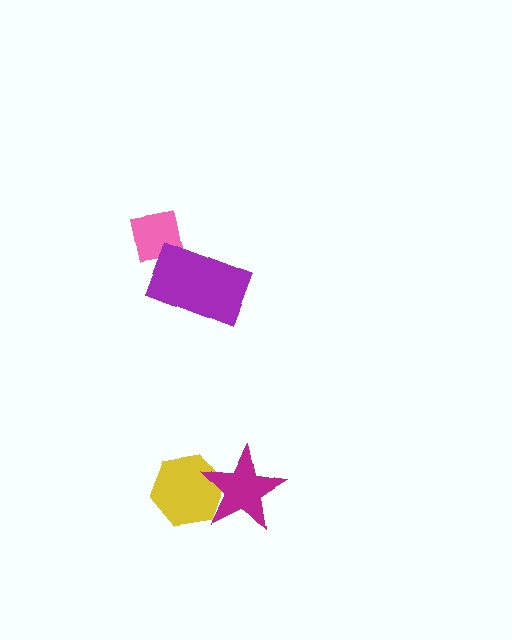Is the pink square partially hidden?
Yes, it is partially covered by another shape.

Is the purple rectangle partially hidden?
No, no other shape covers it.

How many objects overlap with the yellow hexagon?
1 object overlaps with the yellow hexagon.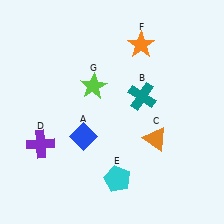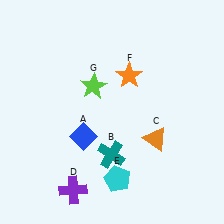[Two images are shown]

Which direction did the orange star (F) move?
The orange star (F) moved down.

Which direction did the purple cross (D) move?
The purple cross (D) moved down.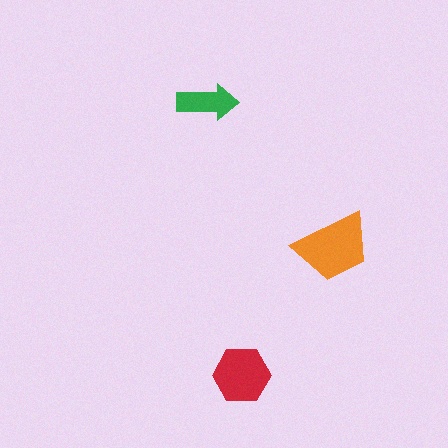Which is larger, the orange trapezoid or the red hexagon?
The orange trapezoid.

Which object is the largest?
The orange trapezoid.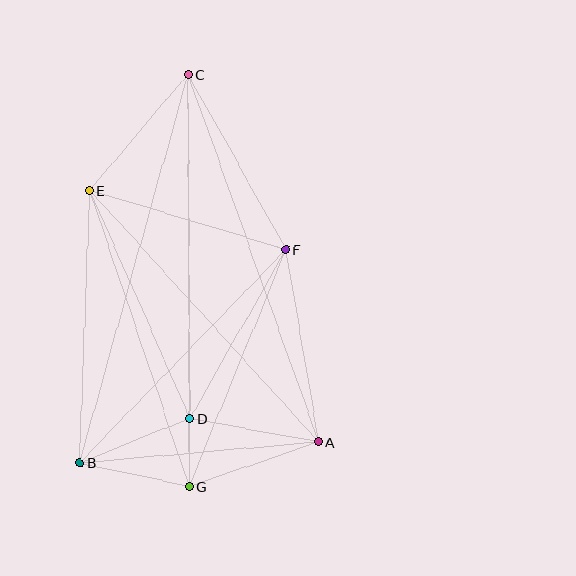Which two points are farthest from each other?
Points C and G are farthest from each other.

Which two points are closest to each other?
Points D and G are closest to each other.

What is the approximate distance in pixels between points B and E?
The distance between B and E is approximately 272 pixels.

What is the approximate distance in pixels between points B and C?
The distance between B and C is approximately 403 pixels.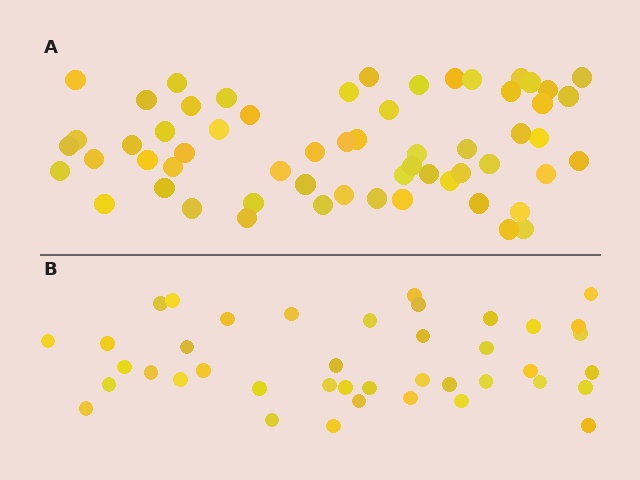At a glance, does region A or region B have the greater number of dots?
Region A (the top region) has more dots.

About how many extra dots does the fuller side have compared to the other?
Region A has approximately 20 more dots than region B.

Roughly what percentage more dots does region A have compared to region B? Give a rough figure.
About 45% more.